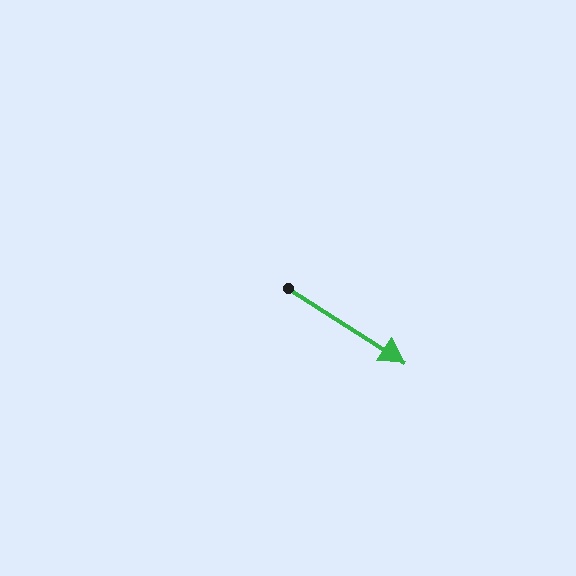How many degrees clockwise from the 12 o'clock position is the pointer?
Approximately 122 degrees.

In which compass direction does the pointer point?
Southeast.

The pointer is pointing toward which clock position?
Roughly 4 o'clock.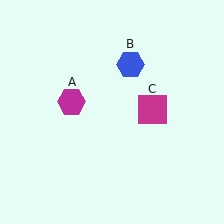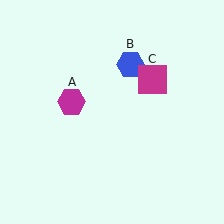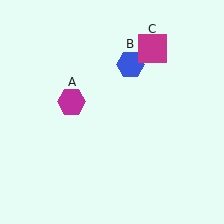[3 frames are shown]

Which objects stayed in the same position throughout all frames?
Magenta hexagon (object A) and blue hexagon (object B) remained stationary.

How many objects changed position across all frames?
1 object changed position: magenta square (object C).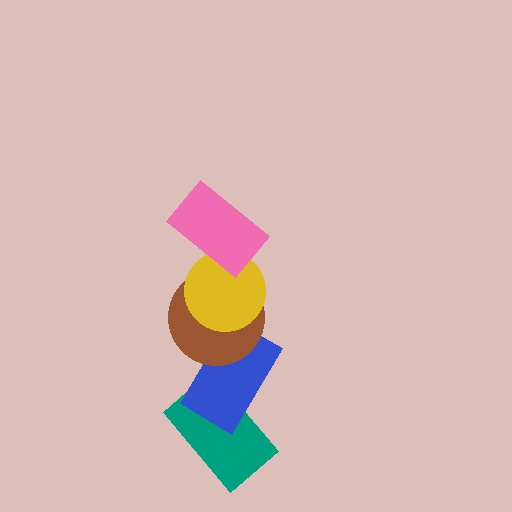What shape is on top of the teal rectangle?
The blue rectangle is on top of the teal rectangle.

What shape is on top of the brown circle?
The yellow circle is on top of the brown circle.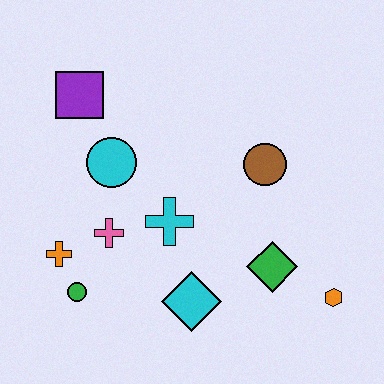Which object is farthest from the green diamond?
The purple square is farthest from the green diamond.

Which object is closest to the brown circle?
The green diamond is closest to the brown circle.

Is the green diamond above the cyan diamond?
Yes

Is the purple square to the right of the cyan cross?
No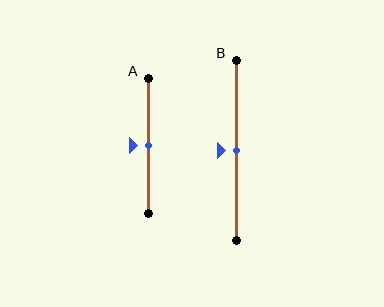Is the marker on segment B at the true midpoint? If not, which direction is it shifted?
Yes, the marker on segment B is at the true midpoint.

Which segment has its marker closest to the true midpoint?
Segment A has its marker closest to the true midpoint.